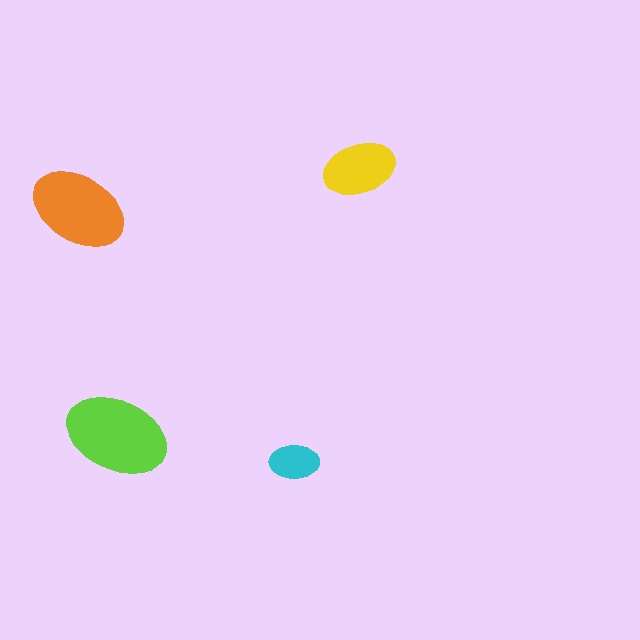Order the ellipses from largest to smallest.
the lime one, the orange one, the yellow one, the cyan one.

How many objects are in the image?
There are 4 objects in the image.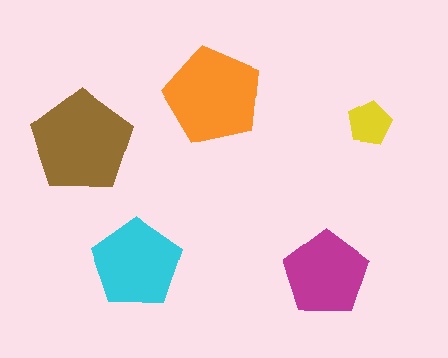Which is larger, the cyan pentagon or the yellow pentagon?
The cyan one.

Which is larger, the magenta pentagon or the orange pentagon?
The orange one.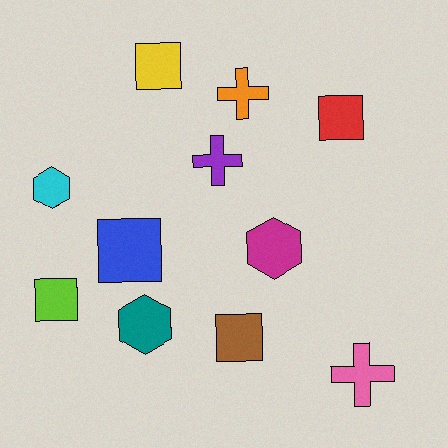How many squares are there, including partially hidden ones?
There are 5 squares.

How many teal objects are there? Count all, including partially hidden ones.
There is 1 teal object.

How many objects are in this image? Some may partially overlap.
There are 11 objects.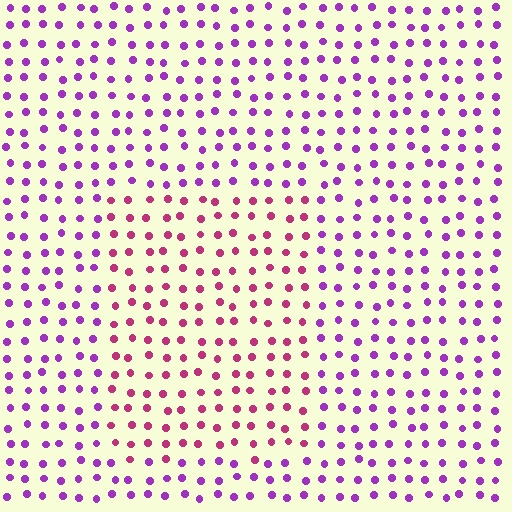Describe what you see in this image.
The image is filled with small purple elements in a uniform arrangement. A rectangle-shaped region is visible where the elements are tinted to a slightly different hue, forming a subtle color boundary.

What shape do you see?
I see a rectangle.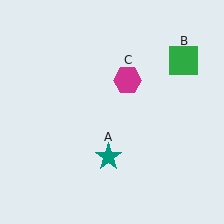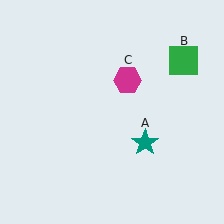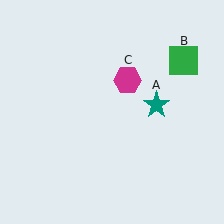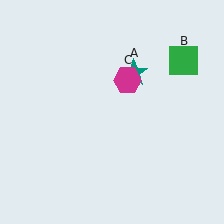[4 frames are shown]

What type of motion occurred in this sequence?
The teal star (object A) rotated counterclockwise around the center of the scene.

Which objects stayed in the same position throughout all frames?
Green square (object B) and magenta hexagon (object C) remained stationary.